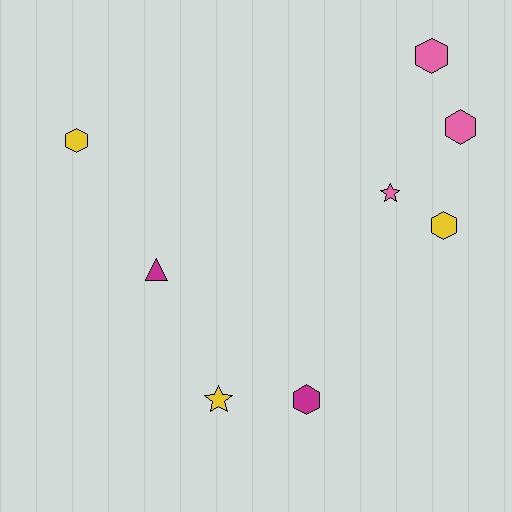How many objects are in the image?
There are 8 objects.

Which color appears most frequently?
Pink, with 3 objects.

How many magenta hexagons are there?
There is 1 magenta hexagon.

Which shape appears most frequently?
Hexagon, with 5 objects.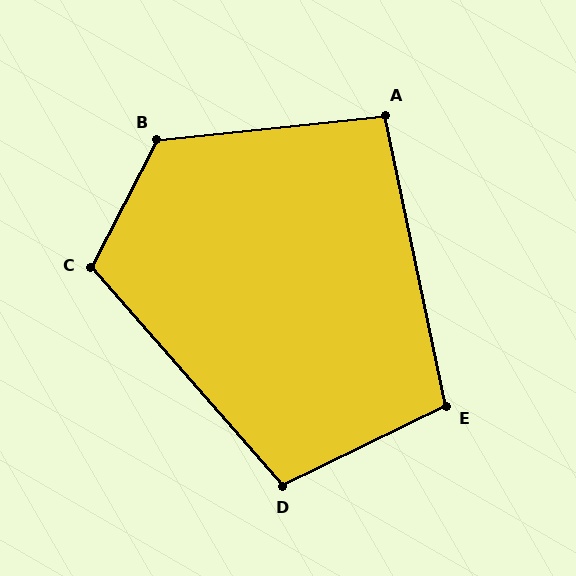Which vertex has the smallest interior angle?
A, at approximately 96 degrees.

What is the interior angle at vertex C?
Approximately 112 degrees (obtuse).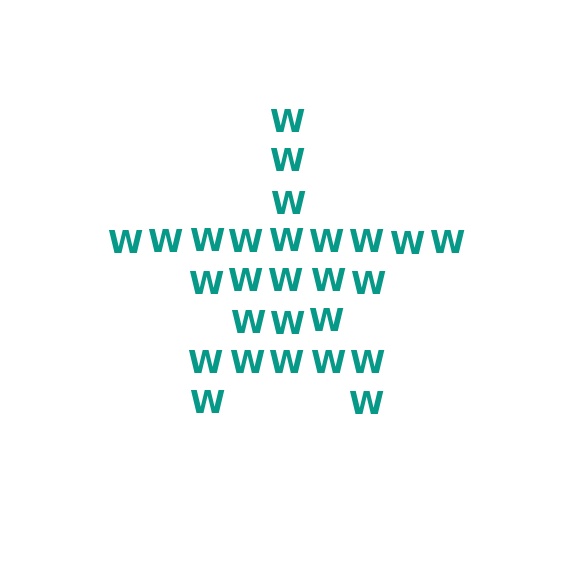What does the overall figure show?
The overall figure shows a star.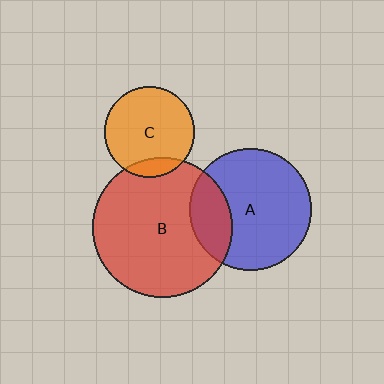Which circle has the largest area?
Circle B (red).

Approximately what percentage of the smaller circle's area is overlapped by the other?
Approximately 10%.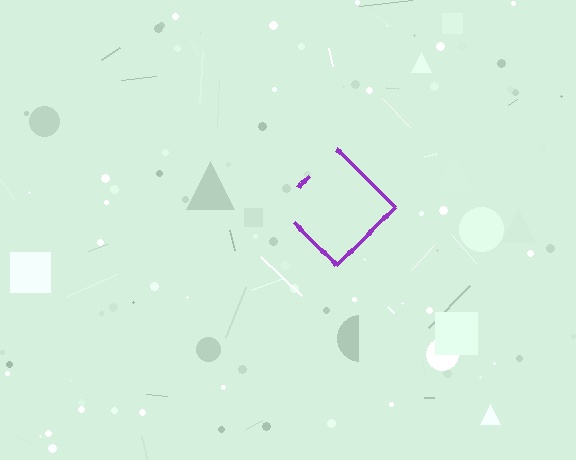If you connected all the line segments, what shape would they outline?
They would outline a diamond.